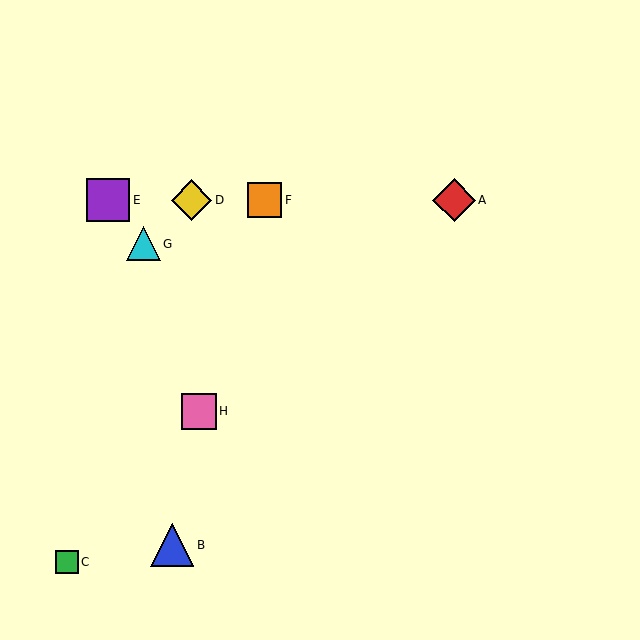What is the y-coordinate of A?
Object A is at y≈200.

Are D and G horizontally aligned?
No, D is at y≈200 and G is at y≈244.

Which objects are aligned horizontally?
Objects A, D, E, F are aligned horizontally.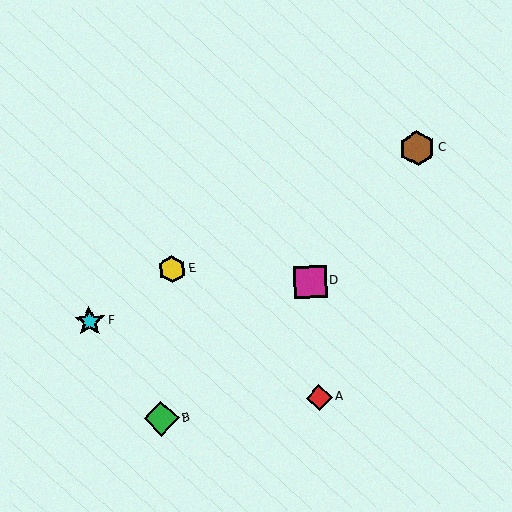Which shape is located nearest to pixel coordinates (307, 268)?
The magenta square (labeled D) at (310, 282) is nearest to that location.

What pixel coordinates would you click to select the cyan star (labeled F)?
Click at (90, 321) to select the cyan star F.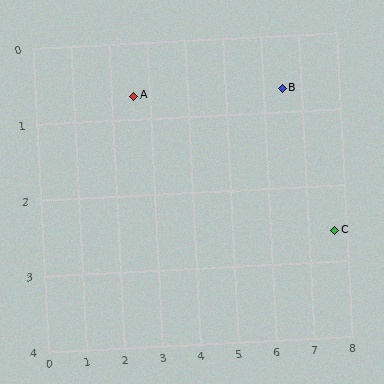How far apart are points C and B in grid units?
Points C and B are about 2.2 grid units apart.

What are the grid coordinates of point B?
Point B is at approximately (6.5, 0.7).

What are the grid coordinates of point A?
Point A is at approximately (2.6, 0.7).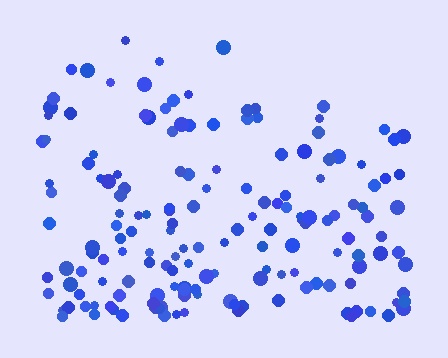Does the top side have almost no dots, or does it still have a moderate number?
Still a moderate number, just noticeably fewer than the bottom.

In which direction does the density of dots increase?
From top to bottom, with the bottom side densest.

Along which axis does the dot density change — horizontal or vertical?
Vertical.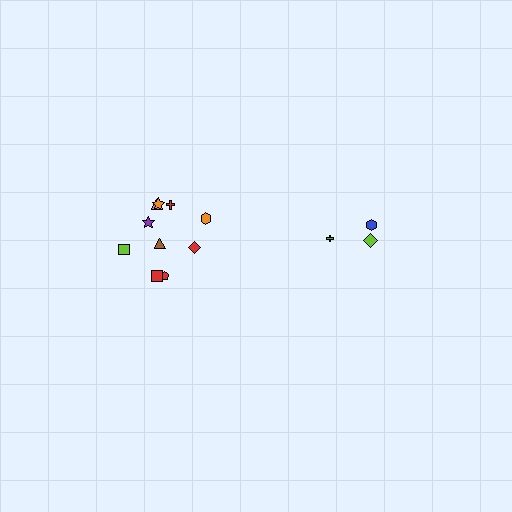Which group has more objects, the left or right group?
The left group.